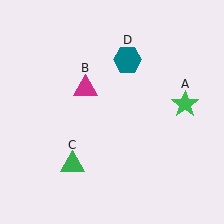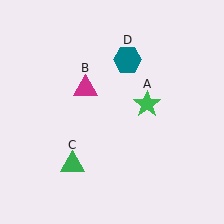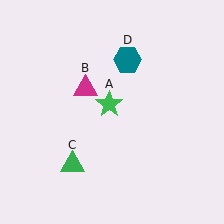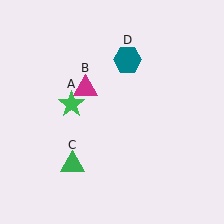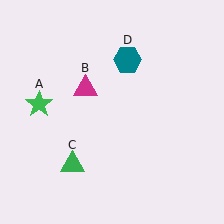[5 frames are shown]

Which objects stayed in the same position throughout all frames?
Magenta triangle (object B) and green triangle (object C) and teal hexagon (object D) remained stationary.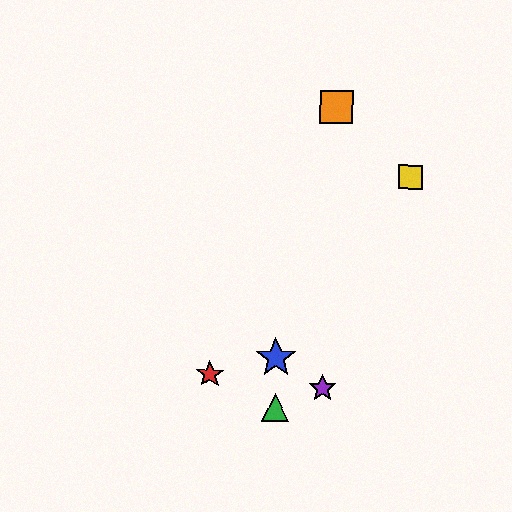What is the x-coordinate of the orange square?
The orange square is at x≈336.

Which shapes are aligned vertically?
The blue star, the green triangle are aligned vertically.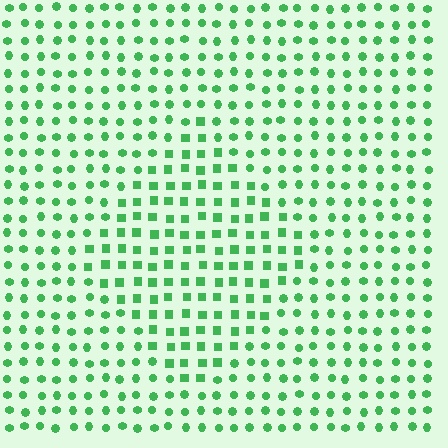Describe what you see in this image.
The image is filled with small green elements arranged in a uniform grid. A diamond-shaped region contains squares, while the surrounding area contains circles. The boundary is defined purely by the change in element shape.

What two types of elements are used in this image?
The image uses squares inside the diamond region and circles outside it.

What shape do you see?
I see a diamond.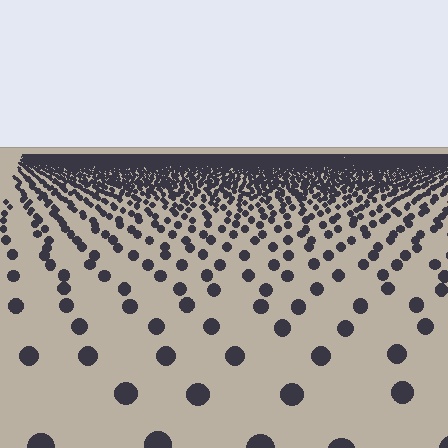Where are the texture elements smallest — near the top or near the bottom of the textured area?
Near the top.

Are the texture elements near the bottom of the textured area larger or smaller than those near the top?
Larger. Near the bottom, elements are closer to the viewer and appear at a bigger on-screen size.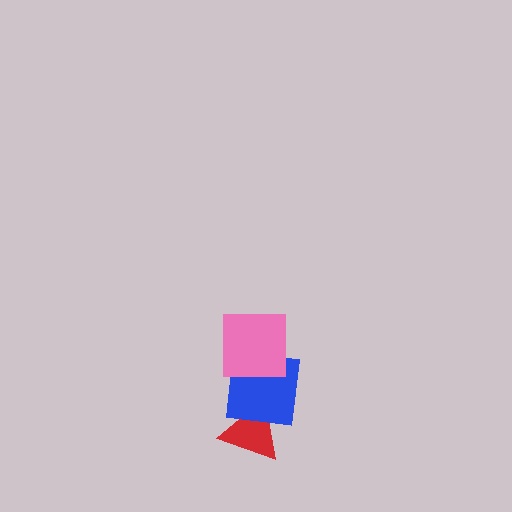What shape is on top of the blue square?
The pink square is on top of the blue square.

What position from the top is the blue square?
The blue square is 2nd from the top.